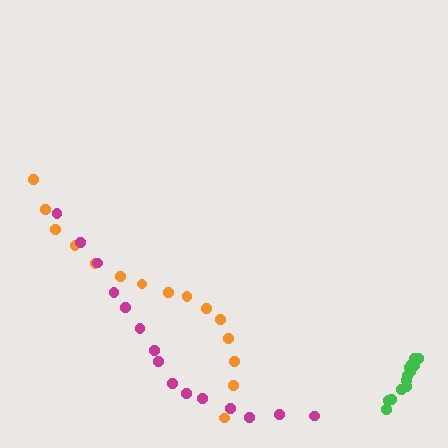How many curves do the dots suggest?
There are 3 distinct paths.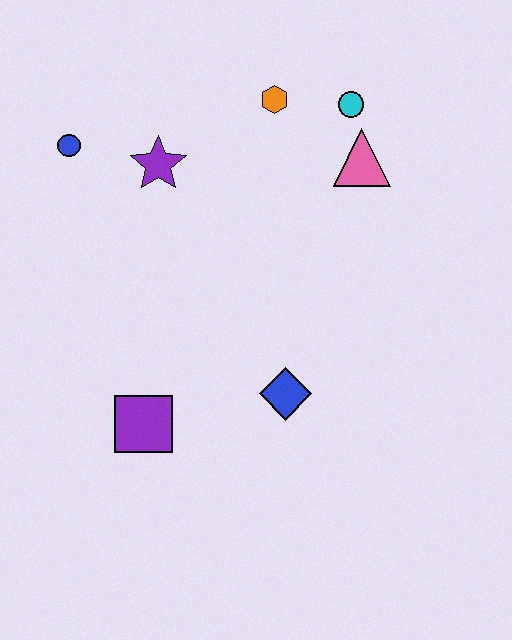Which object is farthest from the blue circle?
The blue diamond is farthest from the blue circle.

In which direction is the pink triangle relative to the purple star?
The pink triangle is to the right of the purple star.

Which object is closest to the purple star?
The blue circle is closest to the purple star.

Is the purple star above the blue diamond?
Yes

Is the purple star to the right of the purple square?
Yes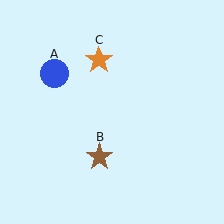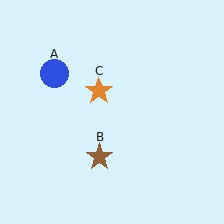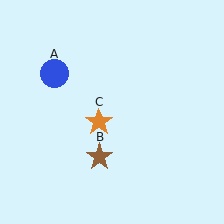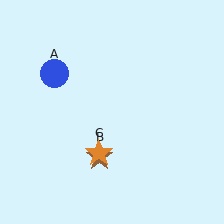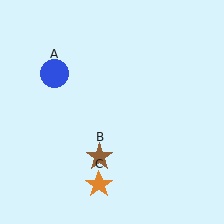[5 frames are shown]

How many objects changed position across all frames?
1 object changed position: orange star (object C).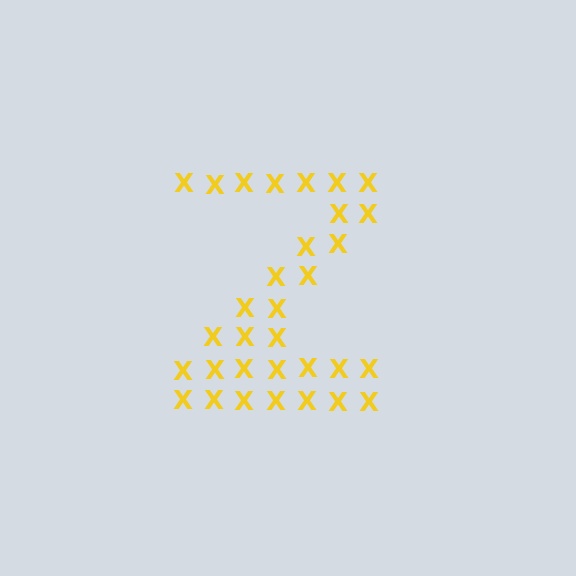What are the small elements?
The small elements are letter X's.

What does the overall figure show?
The overall figure shows the letter Z.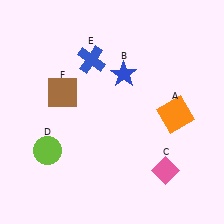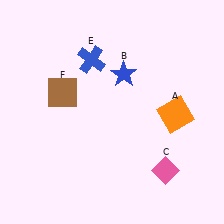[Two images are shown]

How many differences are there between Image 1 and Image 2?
There is 1 difference between the two images.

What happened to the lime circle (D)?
The lime circle (D) was removed in Image 2. It was in the bottom-left area of Image 1.